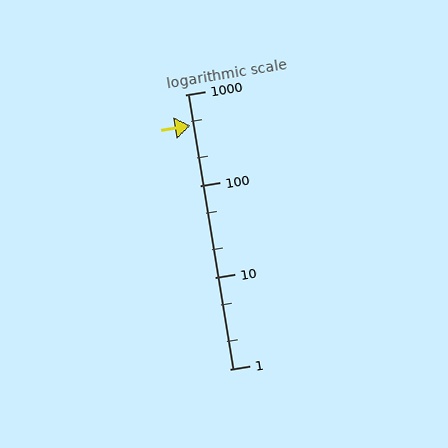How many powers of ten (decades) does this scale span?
The scale spans 3 decades, from 1 to 1000.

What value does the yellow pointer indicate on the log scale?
The pointer indicates approximately 460.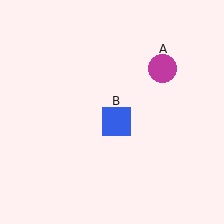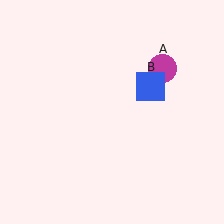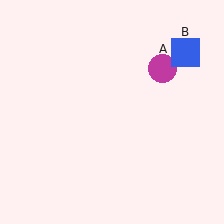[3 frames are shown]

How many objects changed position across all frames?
1 object changed position: blue square (object B).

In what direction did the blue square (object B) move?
The blue square (object B) moved up and to the right.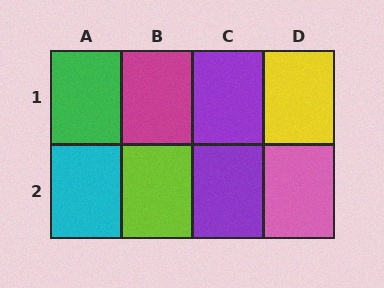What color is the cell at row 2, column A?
Cyan.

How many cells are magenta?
1 cell is magenta.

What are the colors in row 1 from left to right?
Green, magenta, purple, yellow.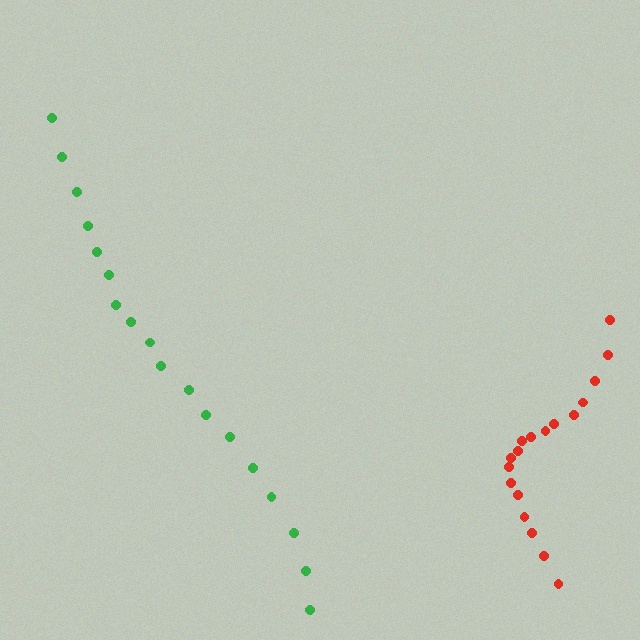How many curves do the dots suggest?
There are 2 distinct paths.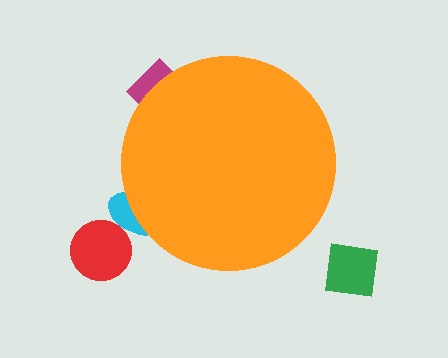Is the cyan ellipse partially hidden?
Yes, the cyan ellipse is partially hidden behind the orange circle.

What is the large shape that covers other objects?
An orange circle.